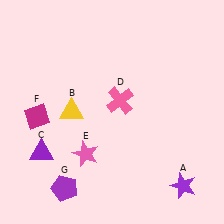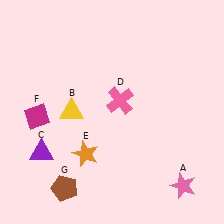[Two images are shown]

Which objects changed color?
A changed from purple to pink. E changed from pink to orange. G changed from purple to brown.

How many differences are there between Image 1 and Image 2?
There are 3 differences between the two images.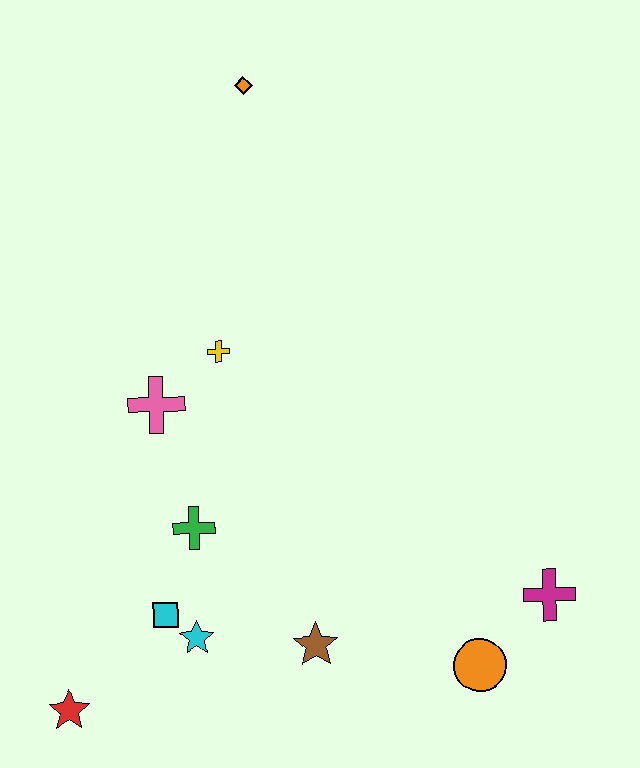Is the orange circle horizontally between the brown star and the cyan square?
No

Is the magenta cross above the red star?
Yes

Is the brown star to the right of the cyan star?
Yes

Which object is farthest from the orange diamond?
The red star is farthest from the orange diamond.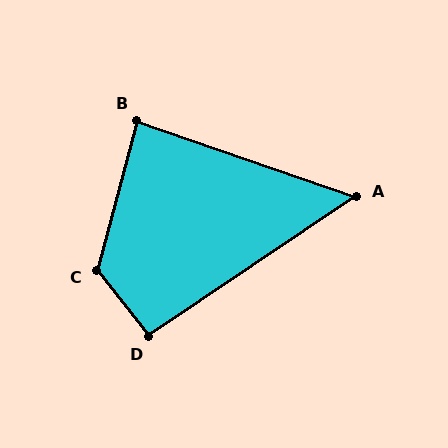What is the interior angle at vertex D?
Approximately 94 degrees (approximately right).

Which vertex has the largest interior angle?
C, at approximately 127 degrees.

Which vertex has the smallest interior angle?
A, at approximately 53 degrees.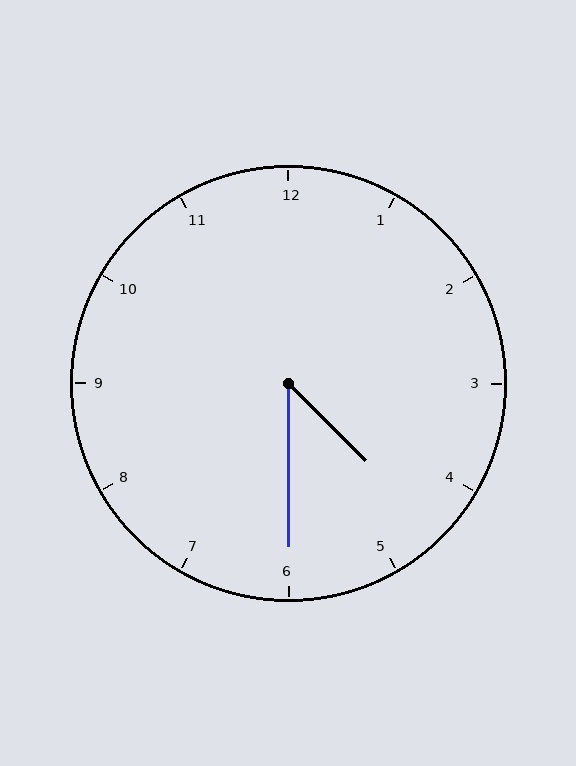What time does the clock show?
4:30.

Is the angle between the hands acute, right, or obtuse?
It is acute.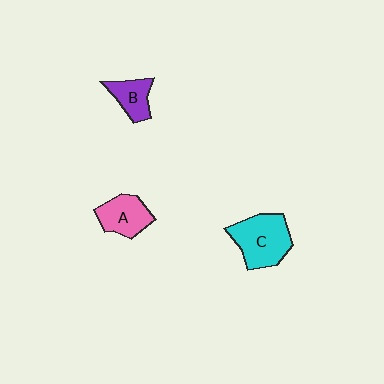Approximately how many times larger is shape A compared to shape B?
Approximately 1.3 times.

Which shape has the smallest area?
Shape B (purple).